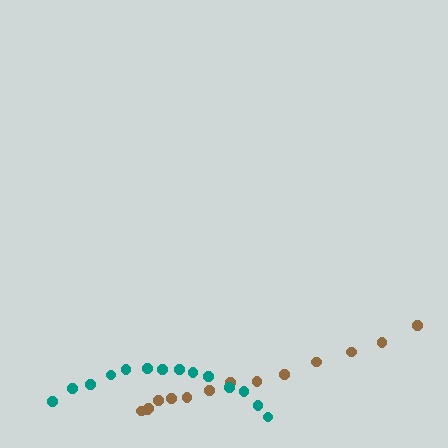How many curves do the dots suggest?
There are 2 distinct paths.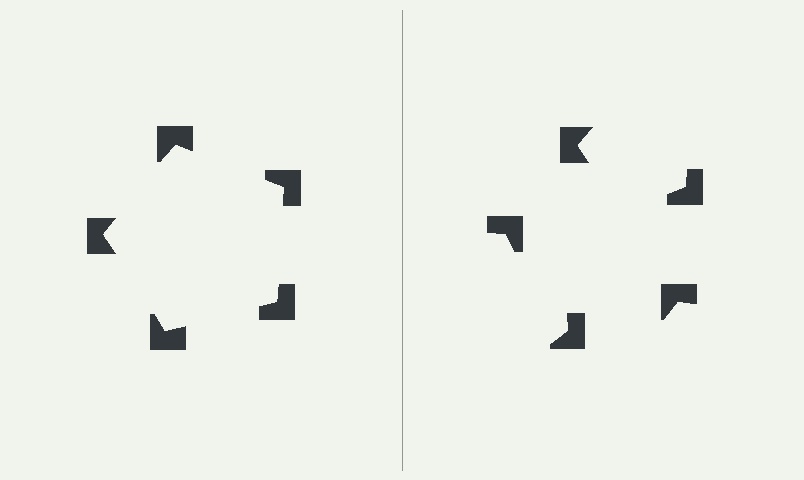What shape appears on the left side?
An illusory pentagon.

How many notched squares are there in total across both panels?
10 — 5 on each side.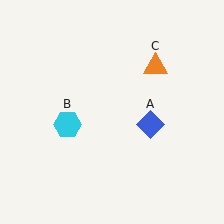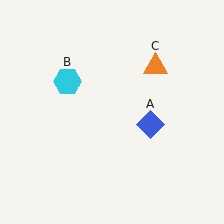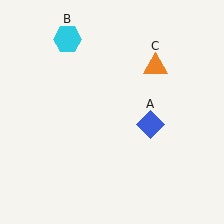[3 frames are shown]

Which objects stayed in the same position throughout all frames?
Blue diamond (object A) and orange triangle (object C) remained stationary.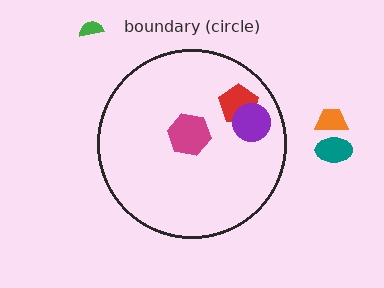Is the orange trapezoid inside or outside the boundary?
Outside.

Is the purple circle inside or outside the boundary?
Inside.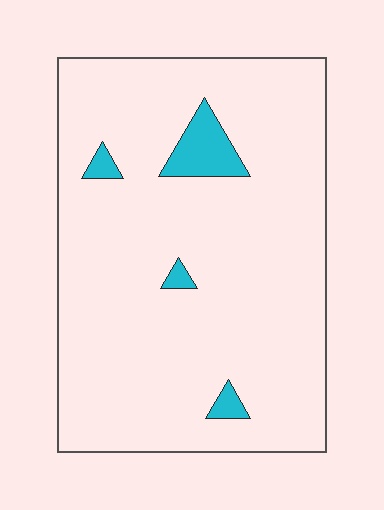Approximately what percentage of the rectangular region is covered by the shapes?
Approximately 5%.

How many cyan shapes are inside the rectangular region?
4.